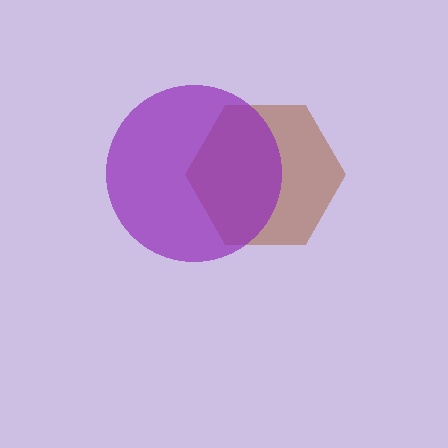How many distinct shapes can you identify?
There are 2 distinct shapes: a brown hexagon, a purple circle.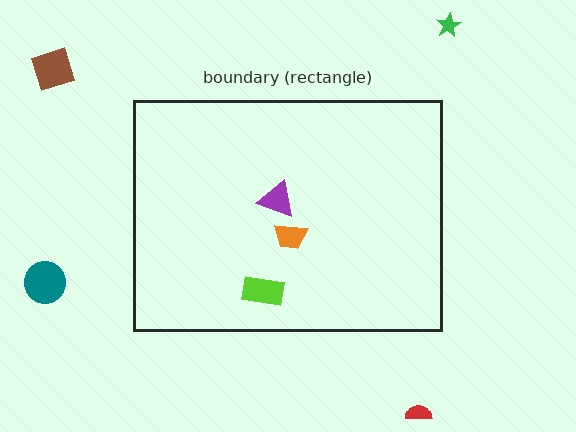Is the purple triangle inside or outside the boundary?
Inside.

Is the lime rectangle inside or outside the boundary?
Inside.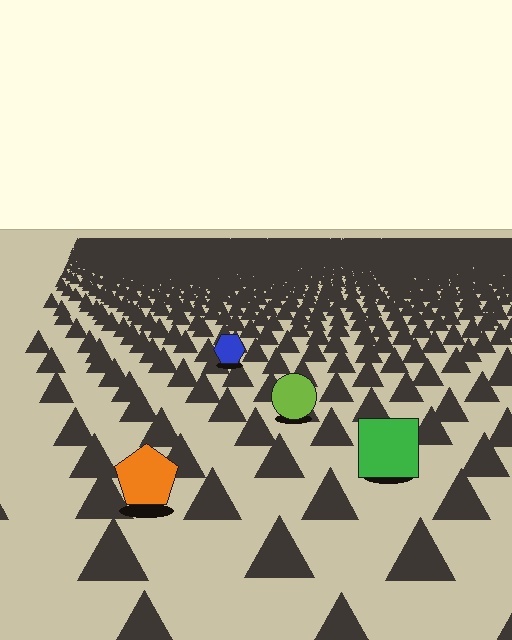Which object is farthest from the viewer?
The blue hexagon is farthest from the viewer. It appears smaller and the ground texture around it is denser.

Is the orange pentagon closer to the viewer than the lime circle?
Yes. The orange pentagon is closer — you can tell from the texture gradient: the ground texture is coarser near it.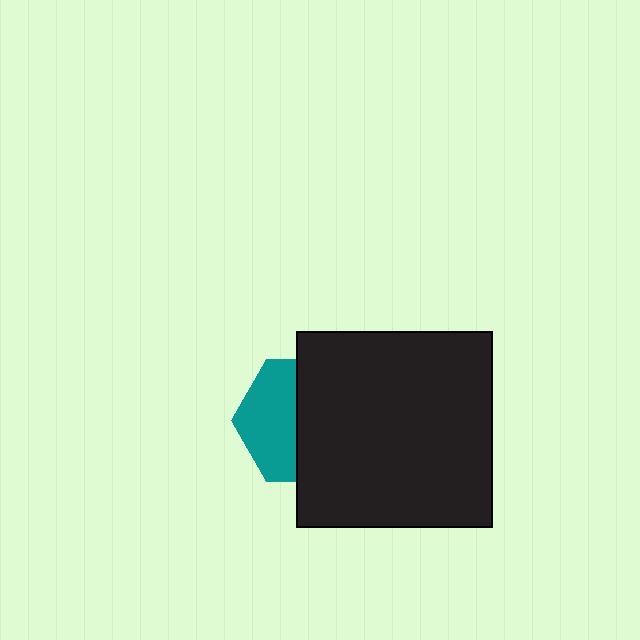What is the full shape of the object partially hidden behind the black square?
The partially hidden object is a teal hexagon.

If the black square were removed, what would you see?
You would see the complete teal hexagon.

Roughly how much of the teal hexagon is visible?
A small part of it is visible (roughly 44%).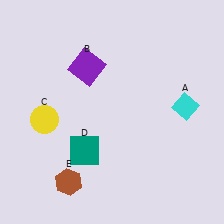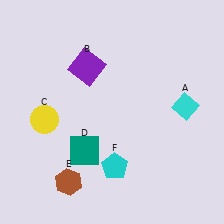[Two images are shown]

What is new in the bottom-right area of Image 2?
A cyan pentagon (F) was added in the bottom-right area of Image 2.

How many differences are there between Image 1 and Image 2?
There is 1 difference between the two images.